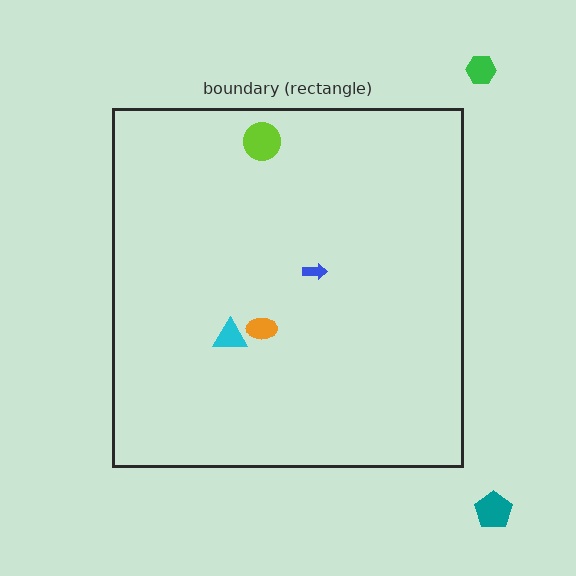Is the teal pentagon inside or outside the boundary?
Outside.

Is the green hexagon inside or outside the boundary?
Outside.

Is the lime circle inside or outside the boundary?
Inside.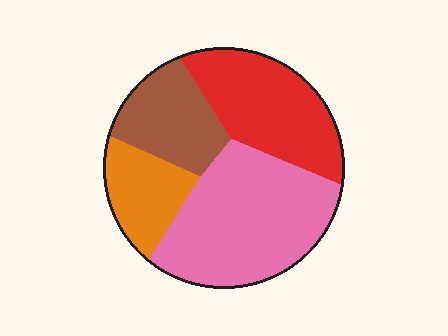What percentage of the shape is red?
Red covers 27% of the shape.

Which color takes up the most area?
Pink, at roughly 40%.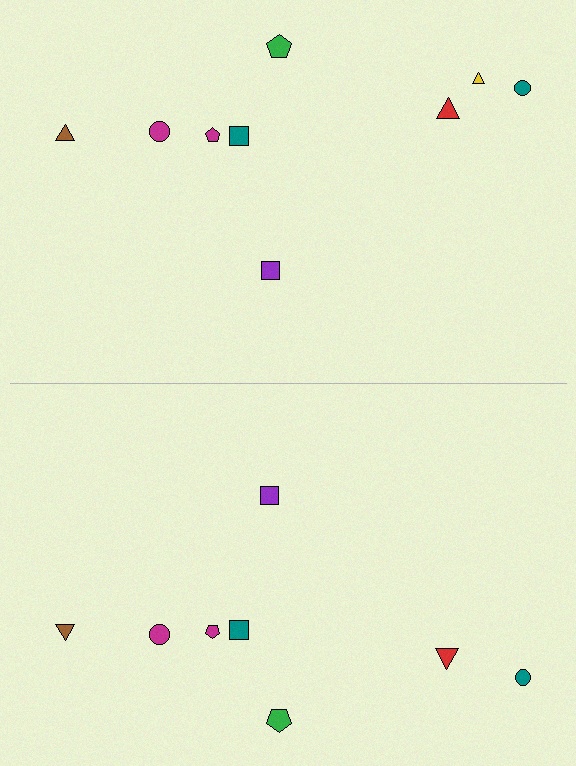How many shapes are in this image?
There are 17 shapes in this image.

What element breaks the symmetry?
A yellow triangle is missing from the bottom side.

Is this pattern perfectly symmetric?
No, the pattern is not perfectly symmetric. A yellow triangle is missing from the bottom side.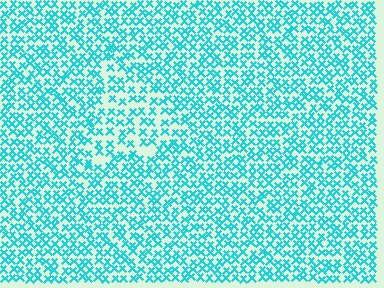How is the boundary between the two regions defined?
The boundary is defined by a change in element density (approximately 1.5x ratio). All elements are the same color, size, and shape.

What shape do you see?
I see a triangle.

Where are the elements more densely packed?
The elements are more densely packed outside the triangle boundary.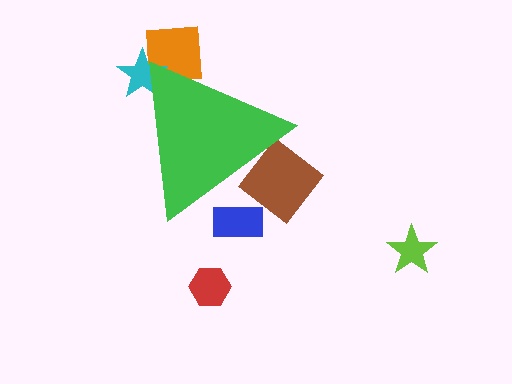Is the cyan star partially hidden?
Yes, the cyan star is partially hidden behind the green triangle.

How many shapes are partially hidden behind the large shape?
4 shapes are partially hidden.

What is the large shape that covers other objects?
A green triangle.